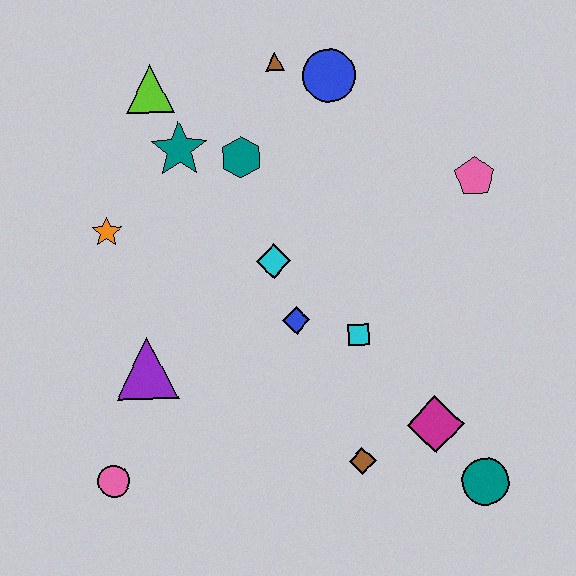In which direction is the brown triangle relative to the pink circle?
The brown triangle is above the pink circle.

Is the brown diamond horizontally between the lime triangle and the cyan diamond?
No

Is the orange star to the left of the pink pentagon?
Yes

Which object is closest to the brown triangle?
The blue circle is closest to the brown triangle.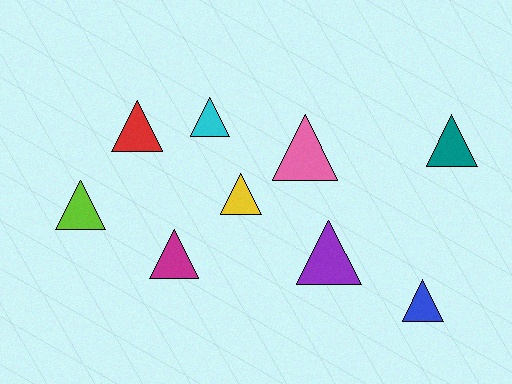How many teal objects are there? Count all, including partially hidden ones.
There is 1 teal object.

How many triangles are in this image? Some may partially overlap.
There are 9 triangles.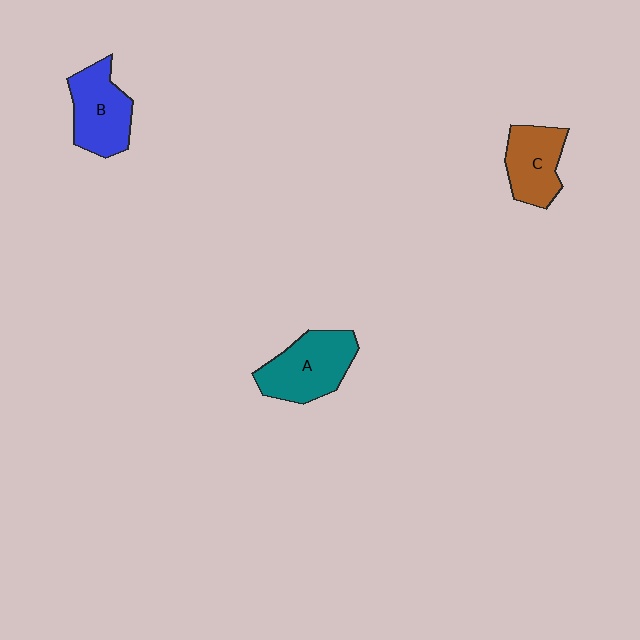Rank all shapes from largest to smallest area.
From largest to smallest: A (teal), B (blue), C (brown).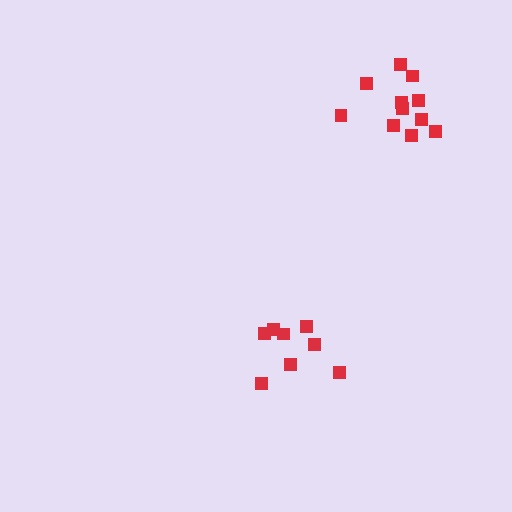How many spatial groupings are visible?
There are 2 spatial groupings.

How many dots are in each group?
Group 1: 8 dots, Group 2: 11 dots (19 total).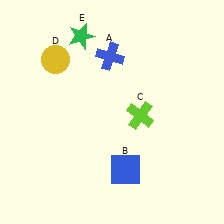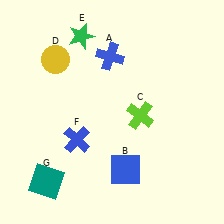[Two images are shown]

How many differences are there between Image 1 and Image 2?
There are 2 differences between the two images.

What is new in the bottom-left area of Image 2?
A teal square (G) was added in the bottom-left area of Image 2.